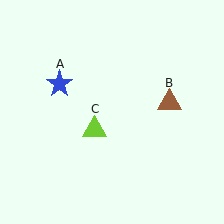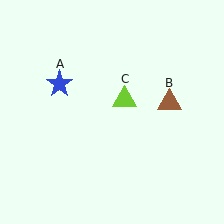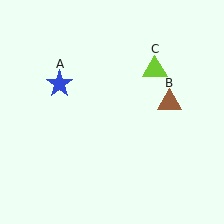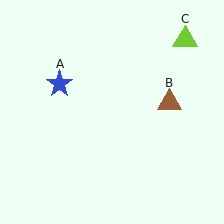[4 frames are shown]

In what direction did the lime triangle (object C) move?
The lime triangle (object C) moved up and to the right.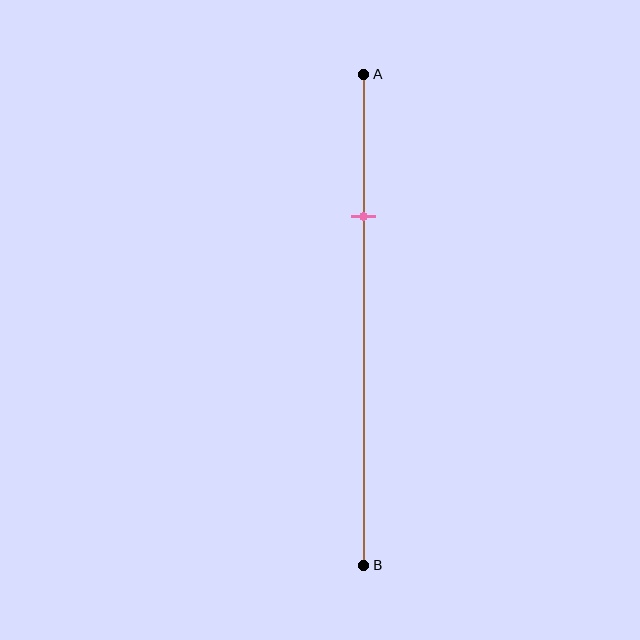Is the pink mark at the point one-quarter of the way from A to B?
No, the mark is at about 30% from A, not at the 25% one-quarter point.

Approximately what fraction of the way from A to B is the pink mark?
The pink mark is approximately 30% of the way from A to B.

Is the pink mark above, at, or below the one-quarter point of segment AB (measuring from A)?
The pink mark is below the one-quarter point of segment AB.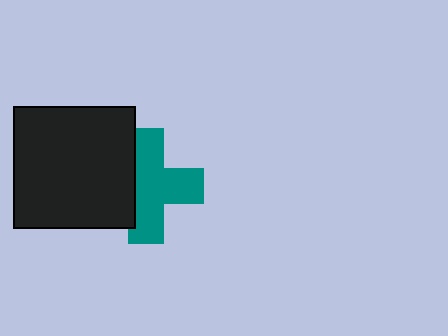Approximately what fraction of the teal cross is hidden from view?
Roughly 32% of the teal cross is hidden behind the black square.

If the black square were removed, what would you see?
You would see the complete teal cross.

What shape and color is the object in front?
The object in front is a black square.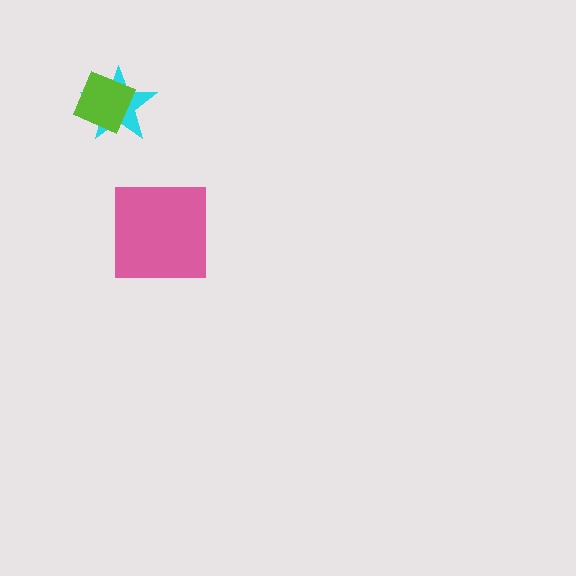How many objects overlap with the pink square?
0 objects overlap with the pink square.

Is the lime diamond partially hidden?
No, no other shape covers it.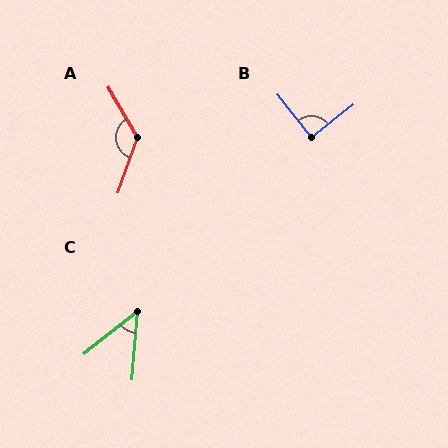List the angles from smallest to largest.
C (47°), B (89°), A (130°).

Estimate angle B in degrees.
Approximately 89 degrees.